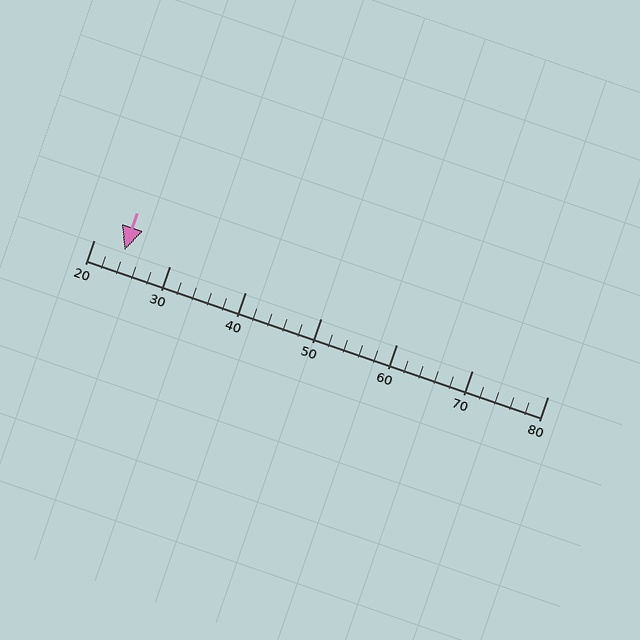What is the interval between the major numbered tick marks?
The major tick marks are spaced 10 units apart.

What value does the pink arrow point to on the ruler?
The pink arrow points to approximately 24.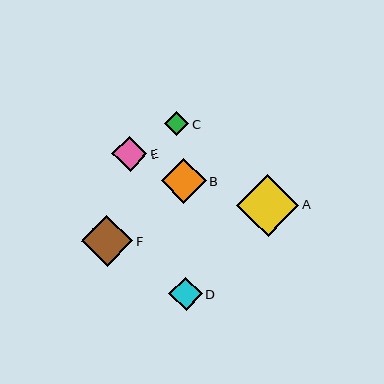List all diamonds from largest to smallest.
From largest to smallest: A, F, B, E, D, C.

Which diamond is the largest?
Diamond A is the largest with a size of approximately 62 pixels.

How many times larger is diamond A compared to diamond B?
Diamond A is approximately 1.4 times the size of diamond B.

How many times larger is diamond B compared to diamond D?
Diamond B is approximately 1.3 times the size of diamond D.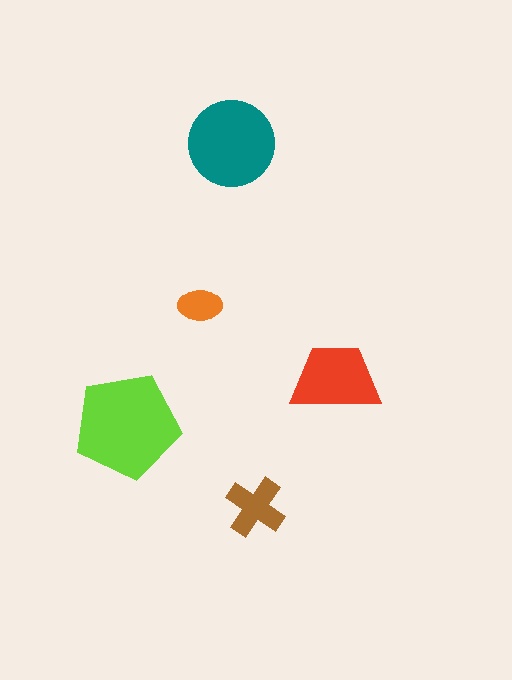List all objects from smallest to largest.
The orange ellipse, the brown cross, the red trapezoid, the teal circle, the lime pentagon.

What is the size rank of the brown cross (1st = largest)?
4th.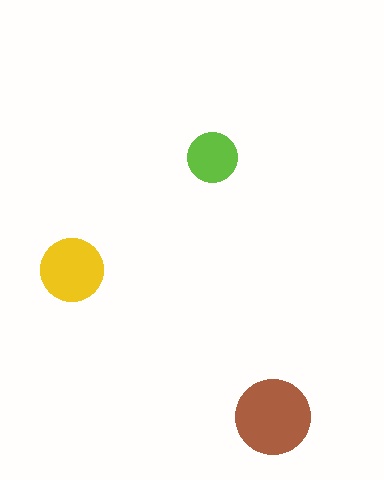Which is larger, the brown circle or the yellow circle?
The brown one.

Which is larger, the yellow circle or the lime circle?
The yellow one.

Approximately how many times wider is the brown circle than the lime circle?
About 1.5 times wider.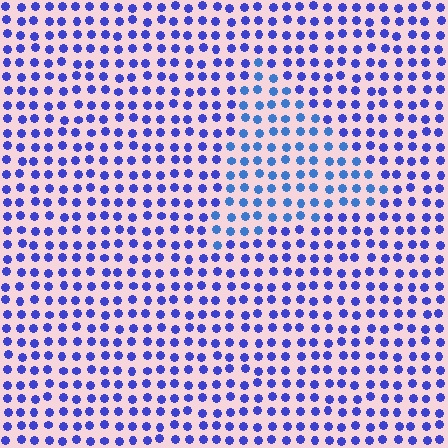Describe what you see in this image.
The image is filled with small blue elements in a uniform arrangement. A triangle-shaped region is visible where the elements are tinted to a slightly different hue, forming a subtle color boundary.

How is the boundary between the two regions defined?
The boundary is defined purely by a slight shift in hue (about 24 degrees). Spacing, size, and orientation are identical on both sides.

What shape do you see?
I see a triangle.